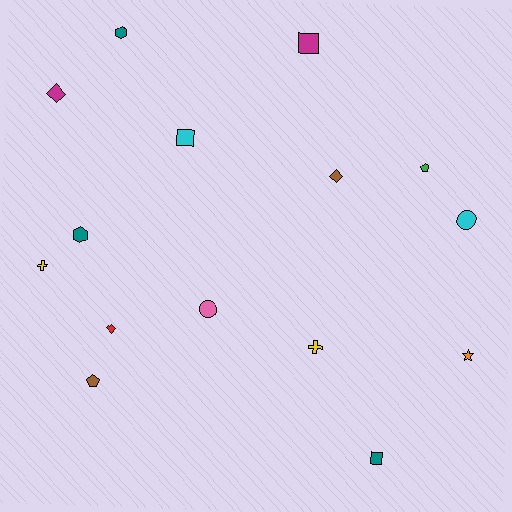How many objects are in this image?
There are 15 objects.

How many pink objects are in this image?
There is 1 pink object.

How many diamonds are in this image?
There are 3 diamonds.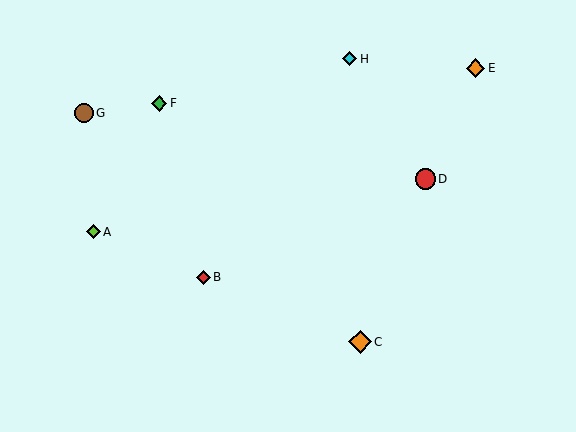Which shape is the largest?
The orange diamond (labeled C) is the largest.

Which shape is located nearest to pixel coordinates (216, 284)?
The red diamond (labeled B) at (203, 277) is nearest to that location.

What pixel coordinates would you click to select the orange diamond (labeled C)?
Click at (360, 342) to select the orange diamond C.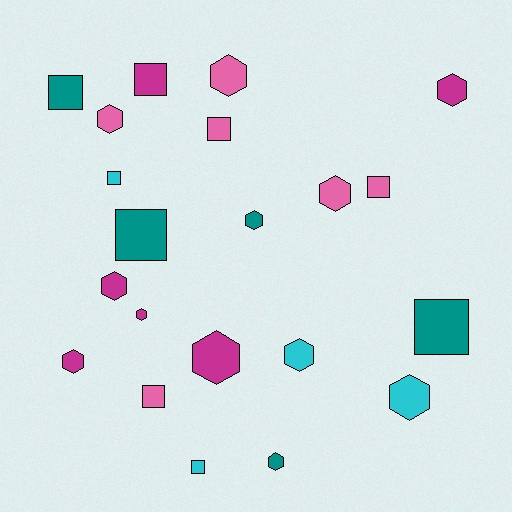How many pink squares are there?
There are 3 pink squares.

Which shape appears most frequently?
Hexagon, with 12 objects.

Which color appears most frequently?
Pink, with 6 objects.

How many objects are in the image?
There are 21 objects.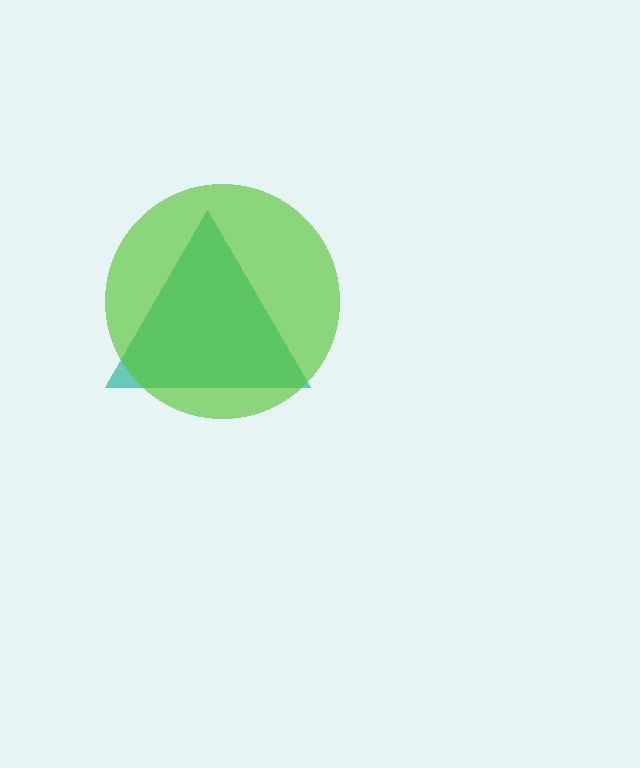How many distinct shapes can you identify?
There are 2 distinct shapes: a teal triangle, a lime circle.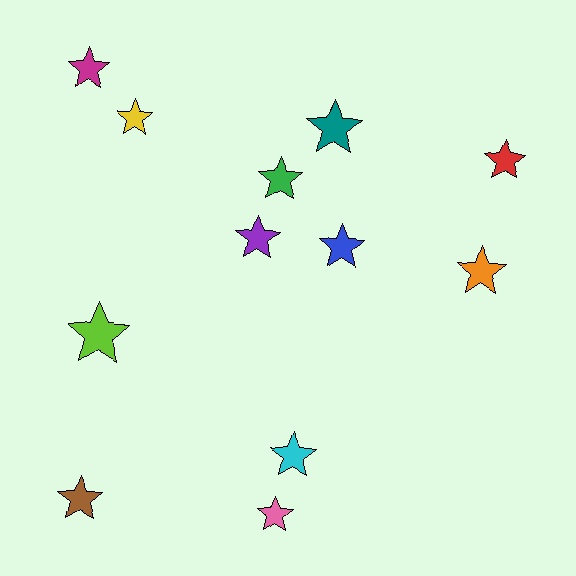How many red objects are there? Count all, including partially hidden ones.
There is 1 red object.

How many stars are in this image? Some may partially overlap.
There are 12 stars.